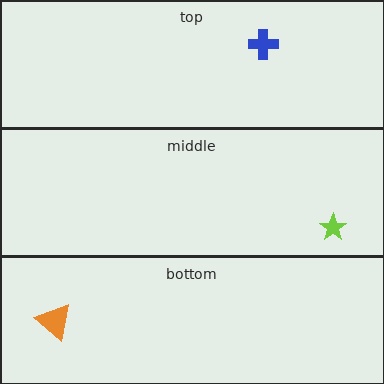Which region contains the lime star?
The middle region.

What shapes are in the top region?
The blue cross.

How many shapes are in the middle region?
1.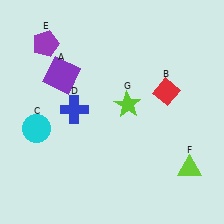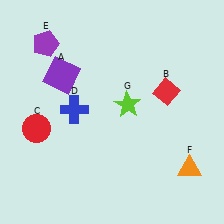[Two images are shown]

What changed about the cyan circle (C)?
In Image 1, C is cyan. In Image 2, it changed to red.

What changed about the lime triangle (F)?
In Image 1, F is lime. In Image 2, it changed to orange.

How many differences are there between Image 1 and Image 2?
There are 2 differences between the two images.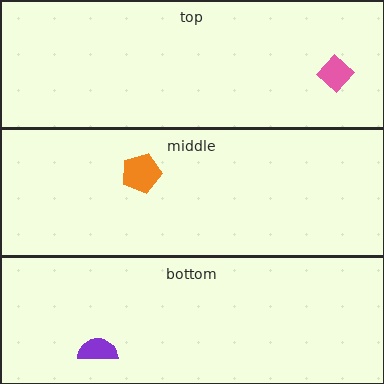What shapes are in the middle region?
The orange pentagon.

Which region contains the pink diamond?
The top region.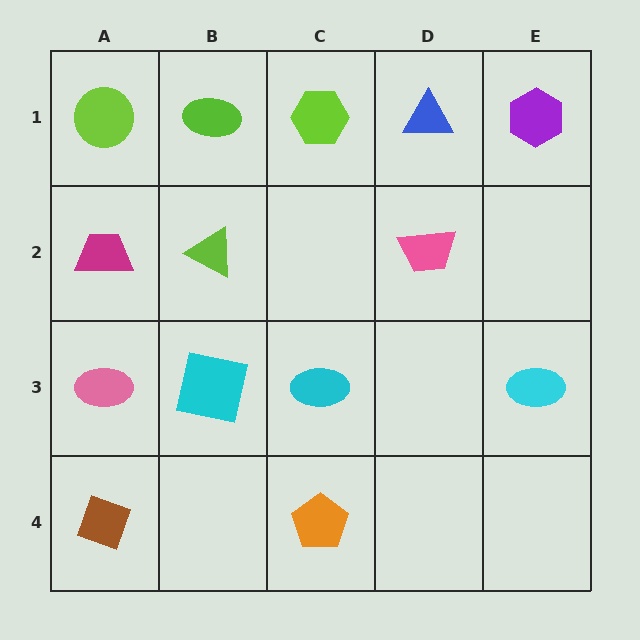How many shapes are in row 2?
3 shapes.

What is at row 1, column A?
A lime circle.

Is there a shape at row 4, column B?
No, that cell is empty.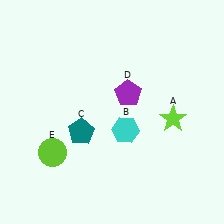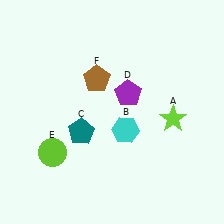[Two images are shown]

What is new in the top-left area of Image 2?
A brown pentagon (F) was added in the top-left area of Image 2.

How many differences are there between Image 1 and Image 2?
There is 1 difference between the two images.